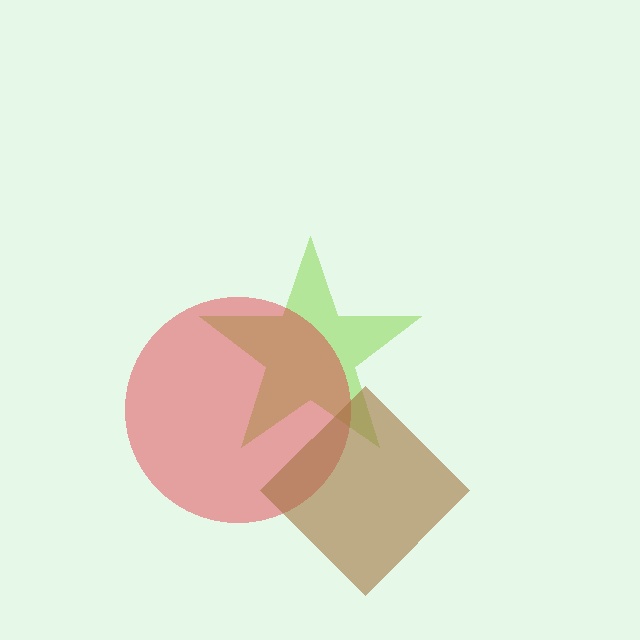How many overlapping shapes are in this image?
There are 3 overlapping shapes in the image.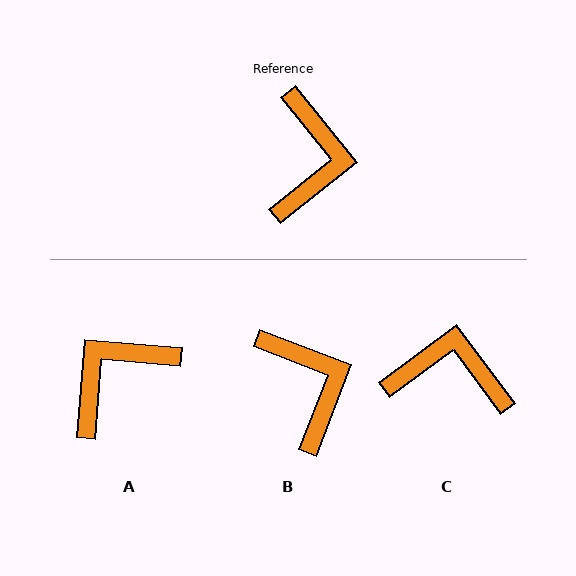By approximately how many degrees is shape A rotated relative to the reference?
Approximately 137 degrees counter-clockwise.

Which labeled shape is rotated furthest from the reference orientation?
A, about 137 degrees away.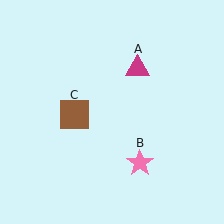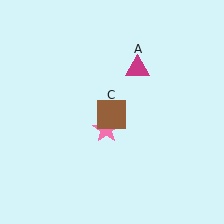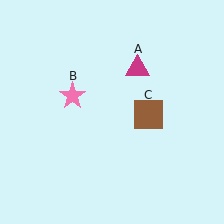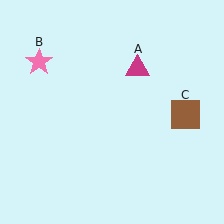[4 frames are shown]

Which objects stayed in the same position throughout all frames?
Magenta triangle (object A) remained stationary.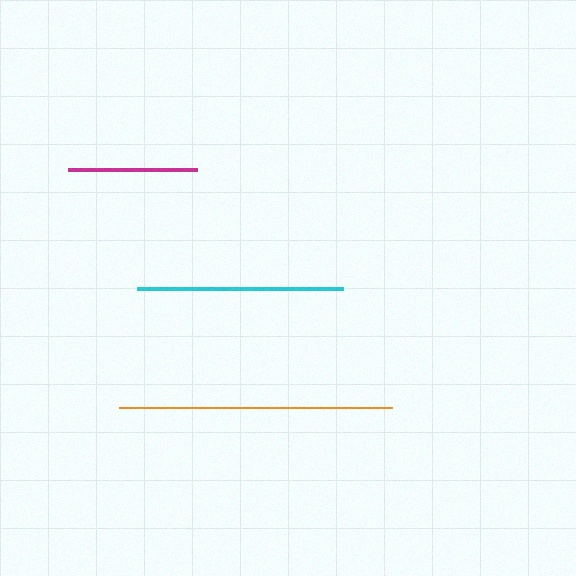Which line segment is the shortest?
The magenta line is the shortest at approximately 129 pixels.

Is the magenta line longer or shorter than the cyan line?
The cyan line is longer than the magenta line.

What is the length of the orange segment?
The orange segment is approximately 273 pixels long.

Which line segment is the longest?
The orange line is the longest at approximately 273 pixels.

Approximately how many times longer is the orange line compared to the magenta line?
The orange line is approximately 2.1 times the length of the magenta line.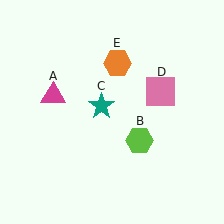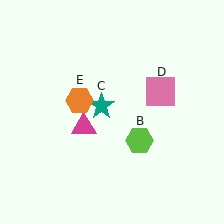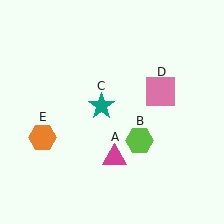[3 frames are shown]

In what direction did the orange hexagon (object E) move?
The orange hexagon (object E) moved down and to the left.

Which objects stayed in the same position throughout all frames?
Lime hexagon (object B) and teal star (object C) and pink square (object D) remained stationary.